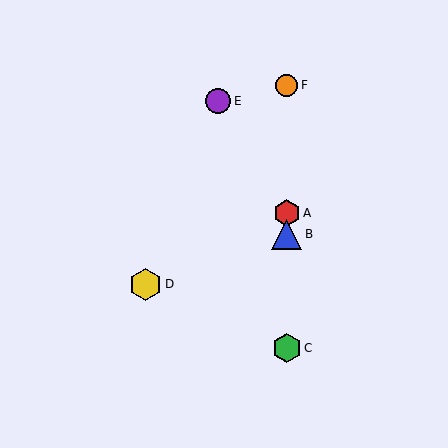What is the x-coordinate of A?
Object A is at x≈287.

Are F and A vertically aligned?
Yes, both are at x≈287.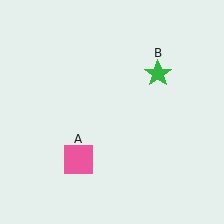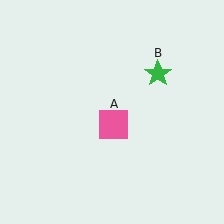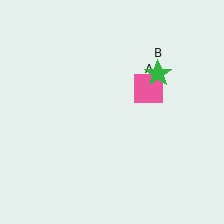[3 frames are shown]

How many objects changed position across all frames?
1 object changed position: pink square (object A).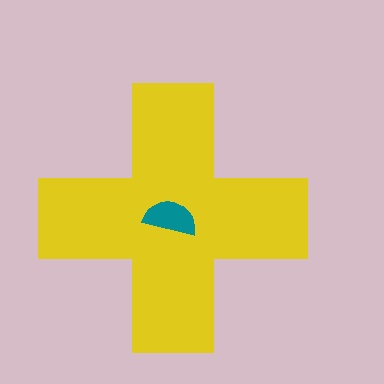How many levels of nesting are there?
2.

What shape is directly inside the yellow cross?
The teal semicircle.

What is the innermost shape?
The teal semicircle.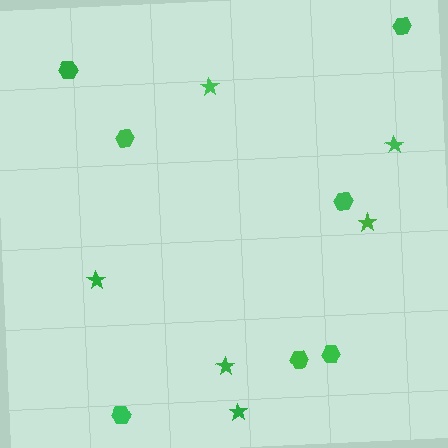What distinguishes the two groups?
There are 2 groups: one group of hexagons (7) and one group of stars (6).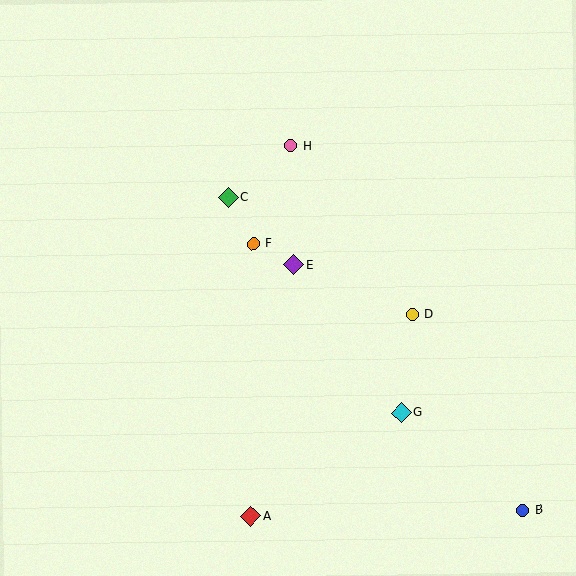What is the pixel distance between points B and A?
The distance between B and A is 272 pixels.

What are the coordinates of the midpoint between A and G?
The midpoint between A and G is at (326, 464).